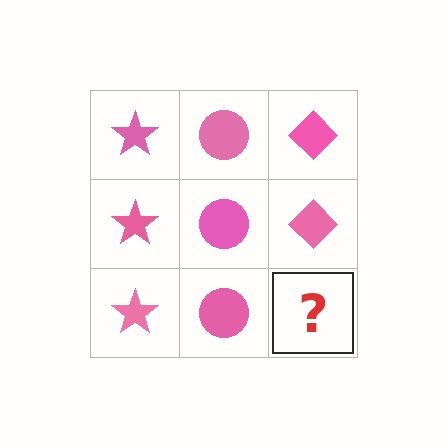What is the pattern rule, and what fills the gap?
The rule is that each column has a consistent shape. The gap should be filled with a pink diamond.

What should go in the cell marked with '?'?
The missing cell should contain a pink diamond.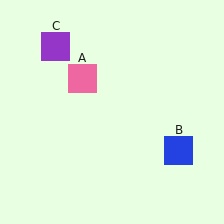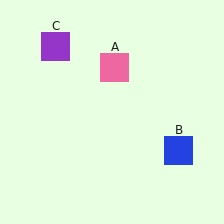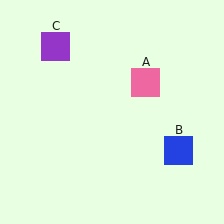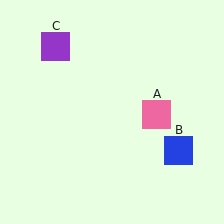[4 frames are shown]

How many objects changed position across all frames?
1 object changed position: pink square (object A).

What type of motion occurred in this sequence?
The pink square (object A) rotated clockwise around the center of the scene.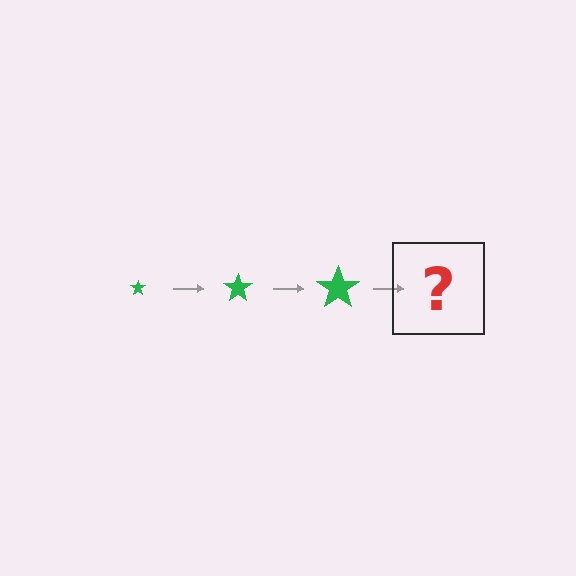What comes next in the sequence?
The next element should be a green star, larger than the previous one.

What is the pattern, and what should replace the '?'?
The pattern is that the star gets progressively larger each step. The '?' should be a green star, larger than the previous one.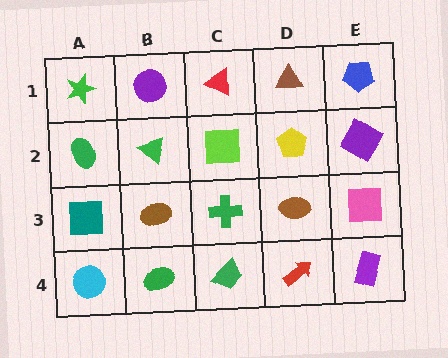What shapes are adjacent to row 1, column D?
A yellow pentagon (row 2, column D), a red triangle (row 1, column C), a blue pentagon (row 1, column E).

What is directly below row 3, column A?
A cyan circle.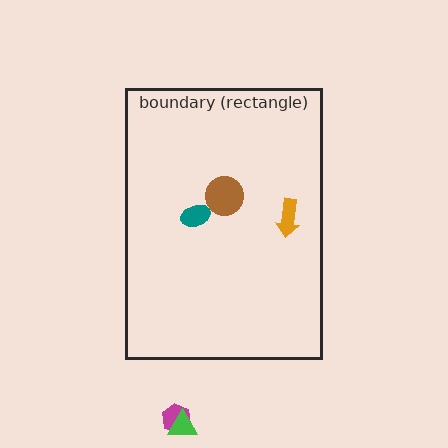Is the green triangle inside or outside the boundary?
Outside.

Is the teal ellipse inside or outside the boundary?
Inside.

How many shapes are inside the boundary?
3 inside, 2 outside.